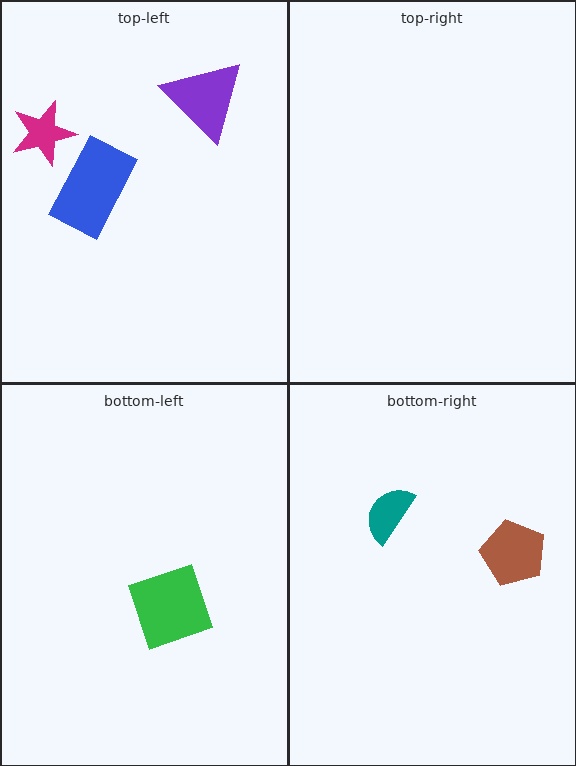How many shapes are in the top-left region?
3.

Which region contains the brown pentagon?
The bottom-right region.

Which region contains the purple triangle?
The top-left region.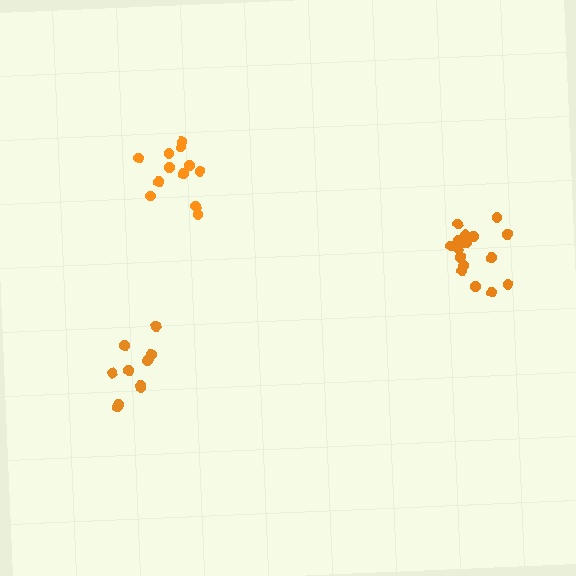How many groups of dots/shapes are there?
There are 3 groups.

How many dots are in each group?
Group 1: 11 dots, Group 2: 17 dots, Group 3: 12 dots (40 total).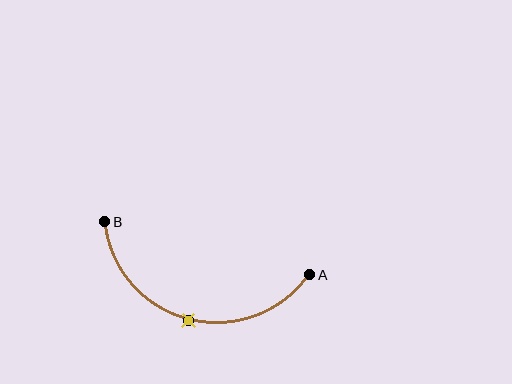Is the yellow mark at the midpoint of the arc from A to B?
Yes. The yellow mark lies on the arc at equal arc-length from both A and B — it is the arc midpoint.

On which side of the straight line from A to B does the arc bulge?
The arc bulges below the straight line connecting A and B.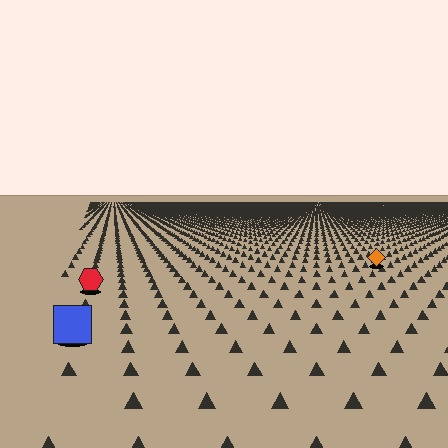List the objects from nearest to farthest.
From nearest to farthest: the blue square, the red hexagon, the orange diamond.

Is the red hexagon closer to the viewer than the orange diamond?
Yes. The red hexagon is closer — you can tell from the texture gradient: the ground texture is coarser near it.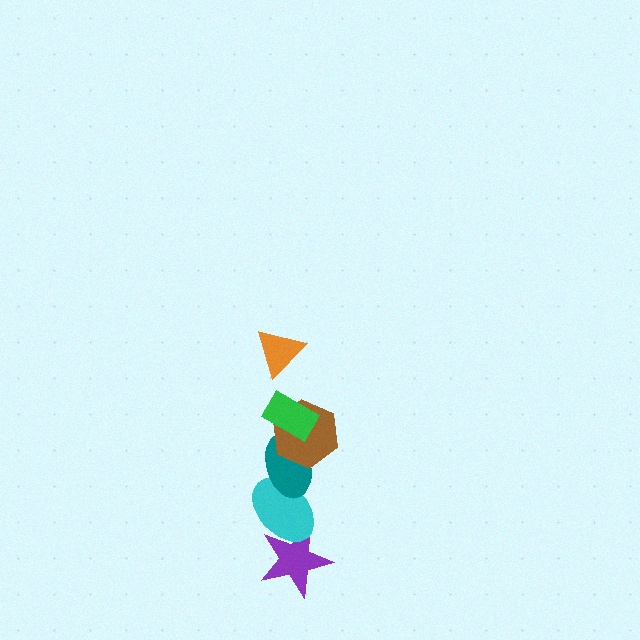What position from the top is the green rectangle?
The green rectangle is 2nd from the top.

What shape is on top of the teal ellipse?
The brown hexagon is on top of the teal ellipse.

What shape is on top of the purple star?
The cyan ellipse is on top of the purple star.